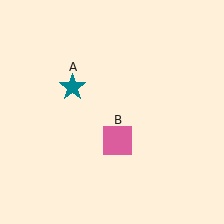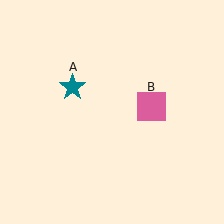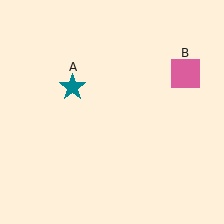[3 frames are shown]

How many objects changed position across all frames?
1 object changed position: pink square (object B).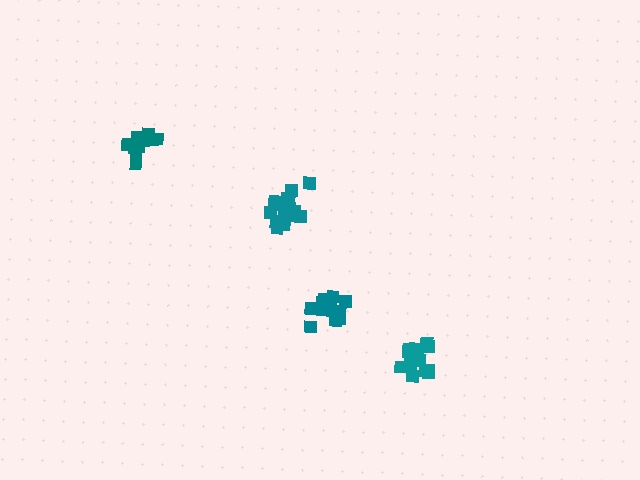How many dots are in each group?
Group 1: 13 dots, Group 2: 14 dots, Group 3: 13 dots, Group 4: 17 dots (57 total).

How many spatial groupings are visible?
There are 4 spatial groupings.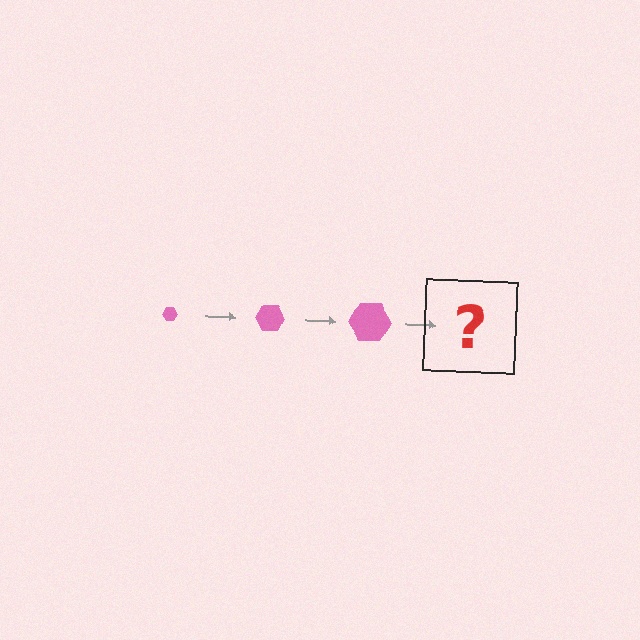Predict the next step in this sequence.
The next step is a pink hexagon, larger than the previous one.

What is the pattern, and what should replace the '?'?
The pattern is that the hexagon gets progressively larger each step. The '?' should be a pink hexagon, larger than the previous one.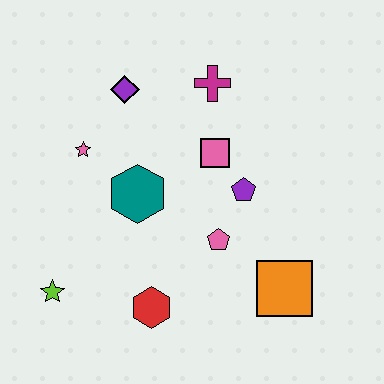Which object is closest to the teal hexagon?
The pink star is closest to the teal hexagon.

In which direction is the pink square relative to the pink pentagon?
The pink square is above the pink pentagon.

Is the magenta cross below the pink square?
No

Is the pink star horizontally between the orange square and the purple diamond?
No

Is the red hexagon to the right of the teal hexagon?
Yes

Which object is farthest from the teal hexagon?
The orange square is farthest from the teal hexagon.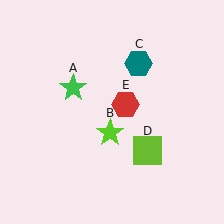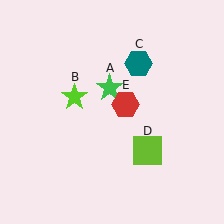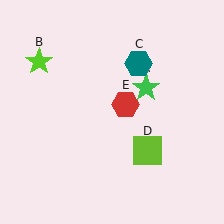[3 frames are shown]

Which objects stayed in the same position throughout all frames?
Teal hexagon (object C) and lime square (object D) and red hexagon (object E) remained stationary.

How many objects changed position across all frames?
2 objects changed position: green star (object A), lime star (object B).